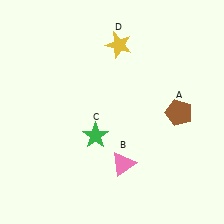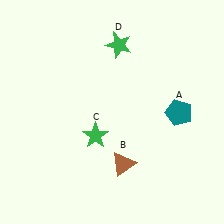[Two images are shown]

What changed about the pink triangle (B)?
In Image 1, B is pink. In Image 2, it changed to brown.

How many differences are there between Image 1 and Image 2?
There are 3 differences between the two images.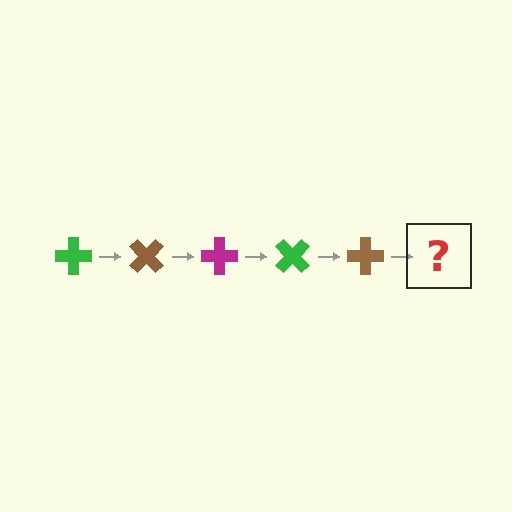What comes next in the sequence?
The next element should be a magenta cross, rotated 225 degrees from the start.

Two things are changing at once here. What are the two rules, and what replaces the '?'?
The two rules are that it rotates 45 degrees each step and the color cycles through green, brown, and magenta. The '?' should be a magenta cross, rotated 225 degrees from the start.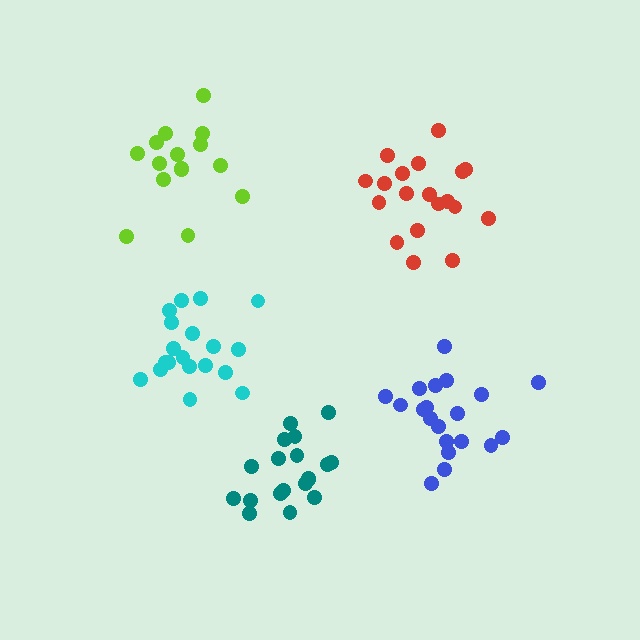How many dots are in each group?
Group 1: 15 dots, Group 2: 20 dots, Group 3: 19 dots, Group 4: 19 dots, Group 5: 19 dots (92 total).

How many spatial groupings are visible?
There are 5 spatial groupings.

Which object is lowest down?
The teal cluster is bottommost.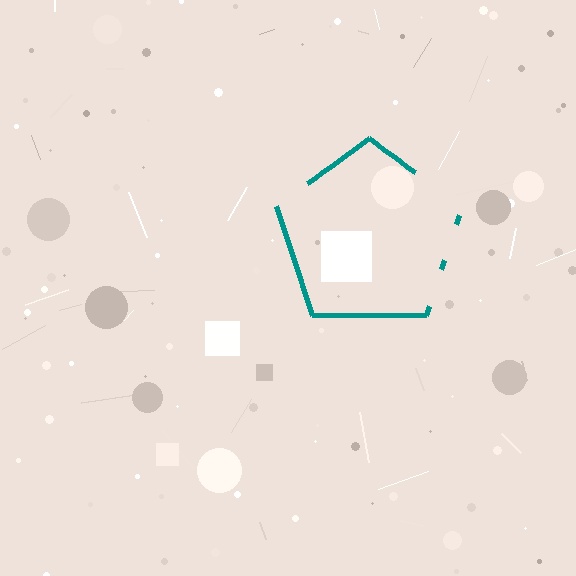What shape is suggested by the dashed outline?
The dashed outline suggests a pentagon.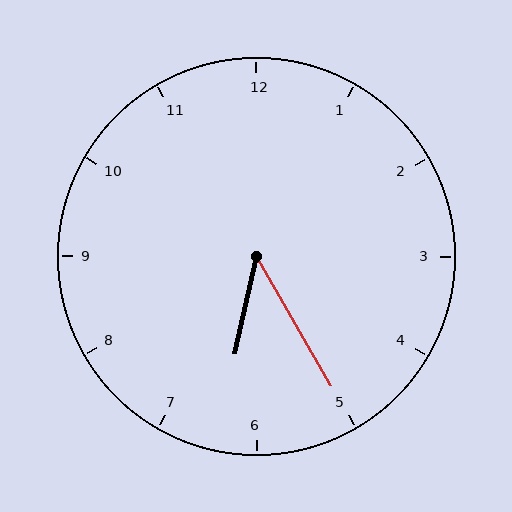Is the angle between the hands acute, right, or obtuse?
It is acute.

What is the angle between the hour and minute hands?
Approximately 42 degrees.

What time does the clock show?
6:25.